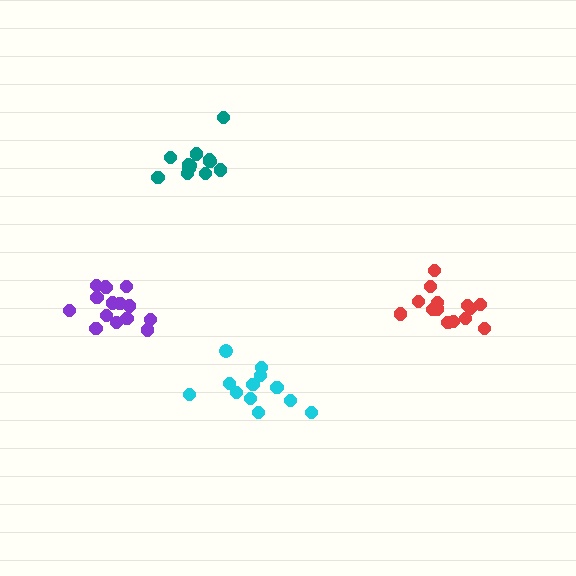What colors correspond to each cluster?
The clusters are colored: teal, red, purple, cyan.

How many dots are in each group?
Group 1: 13 dots, Group 2: 14 dots, Group 3: 15 dots, Group 4: 12 dots (54 total).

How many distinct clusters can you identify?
There are 4 distinct clusters.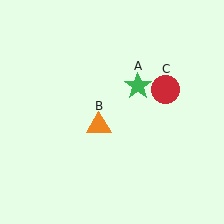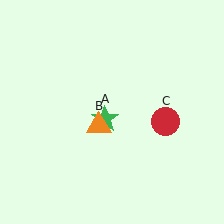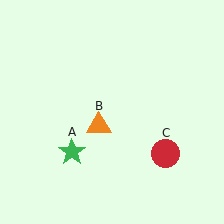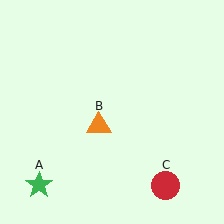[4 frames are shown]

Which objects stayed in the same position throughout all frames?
Orange triangle (object B) remained stationary.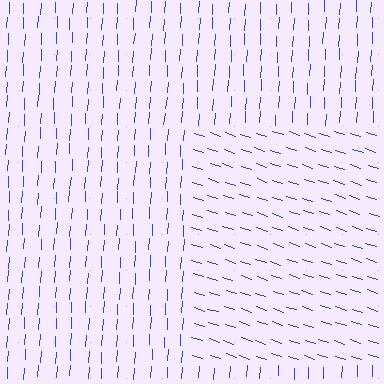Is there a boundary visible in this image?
Yes, there is a texture boundary formed by a change in line orientation.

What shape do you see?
I see a rectangle.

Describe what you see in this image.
The image is filled with small blue line segments. A rectangle region in the image has lines oriented differently from the surrounding lines, creating a visible texture boundary.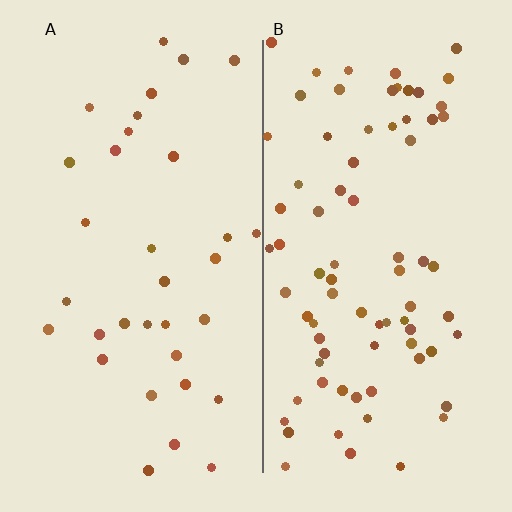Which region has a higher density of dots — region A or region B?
B (the right).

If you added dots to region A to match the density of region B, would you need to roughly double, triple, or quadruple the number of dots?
Approximately double.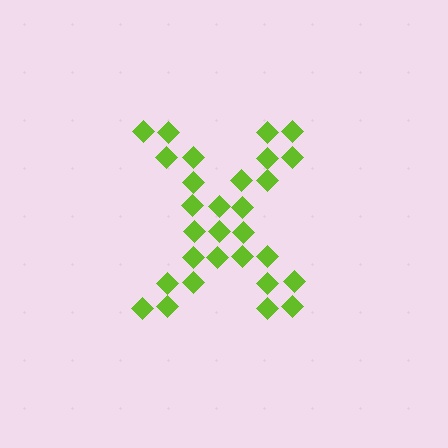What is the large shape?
The large shape is the letter X.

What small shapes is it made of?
It is made of small diamonds.